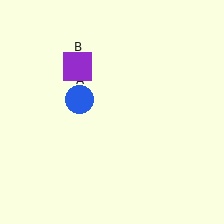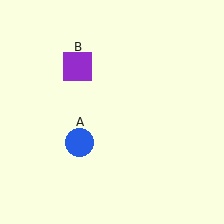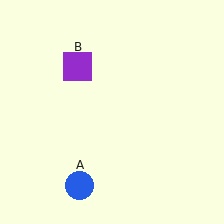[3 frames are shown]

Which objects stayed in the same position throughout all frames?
Purple square (object B) remained stationary.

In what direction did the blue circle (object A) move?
The blue circle (object A) moved down.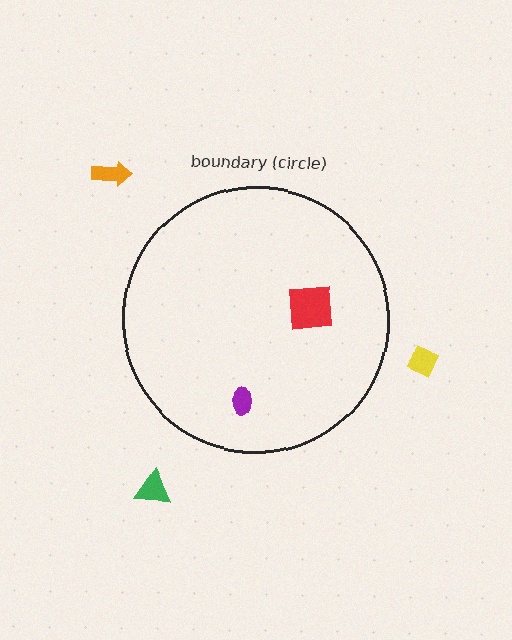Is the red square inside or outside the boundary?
Inside.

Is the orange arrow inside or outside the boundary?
Outside.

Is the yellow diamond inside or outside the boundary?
Outside.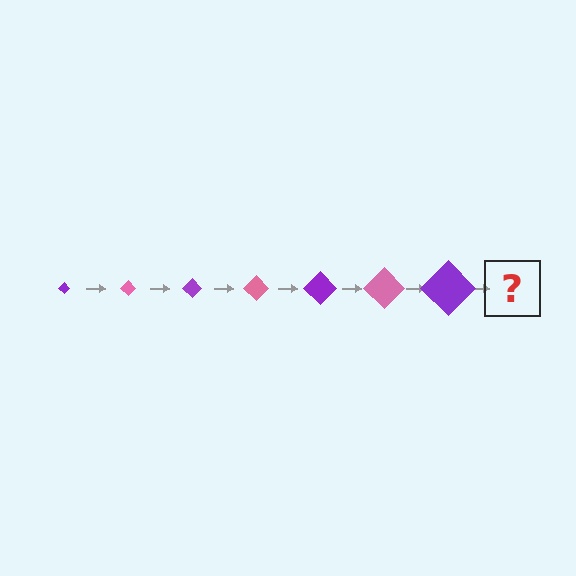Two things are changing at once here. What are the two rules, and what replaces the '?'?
The two rules are that the diamond grows larger each step and the color cycles through purple and pink. The '?' should be a pink diamond, larger than the previous one.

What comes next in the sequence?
The next element should be a pink diamond, larger than the previous one.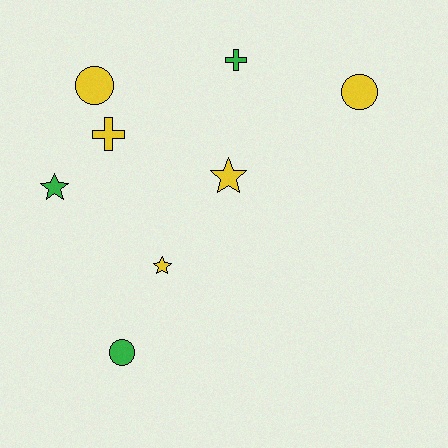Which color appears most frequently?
Yellow, with 5 objects.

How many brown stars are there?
There are no brown stars.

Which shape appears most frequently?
Circle, with 3 objects.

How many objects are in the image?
There are 8 objects.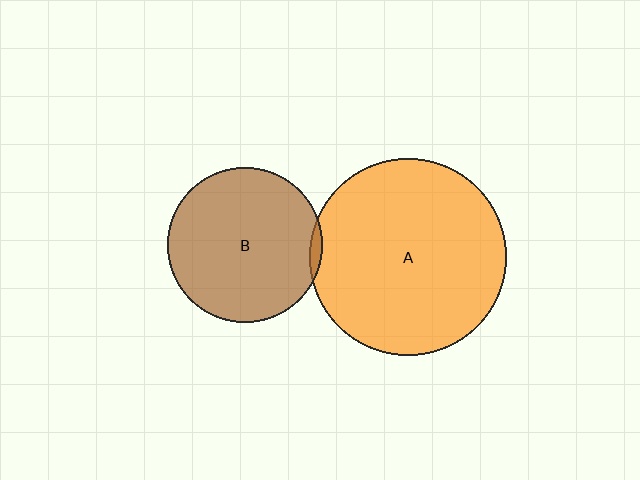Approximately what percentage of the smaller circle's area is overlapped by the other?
Approximately 5%.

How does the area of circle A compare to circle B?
Approximately 1.6 times.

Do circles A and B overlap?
Yes.